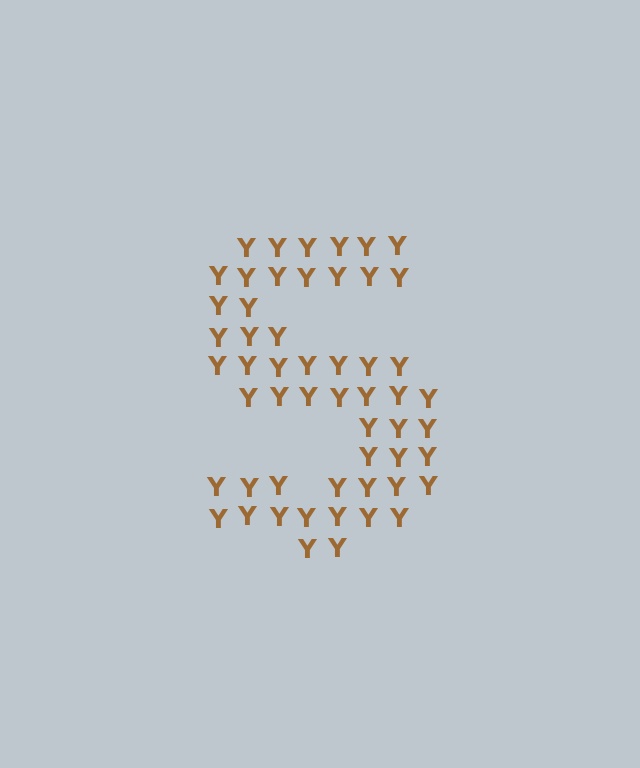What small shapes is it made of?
It is made of small letter Y's.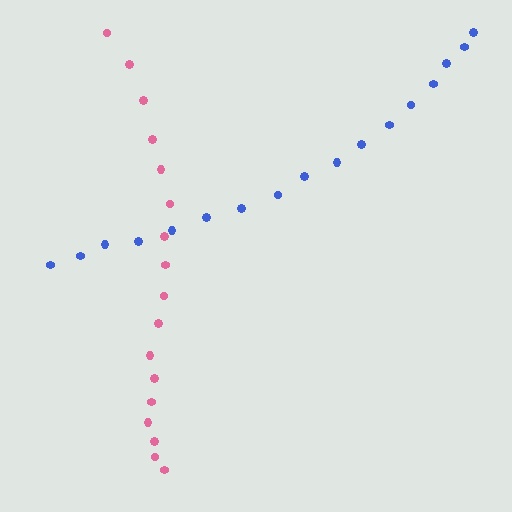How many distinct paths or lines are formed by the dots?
There are 2 distinct paths.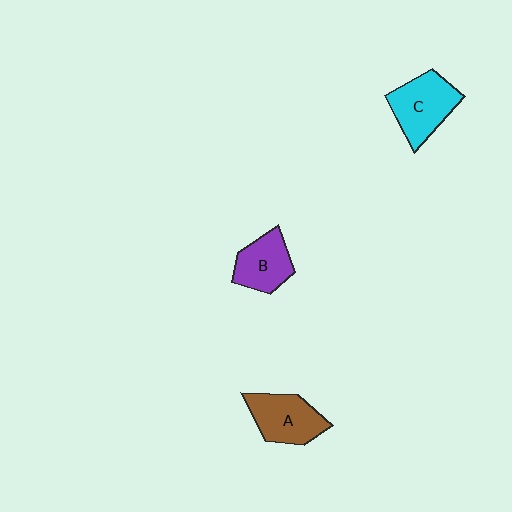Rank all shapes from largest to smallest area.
From largest to smallest: C (cyan), A (brown), B (purple).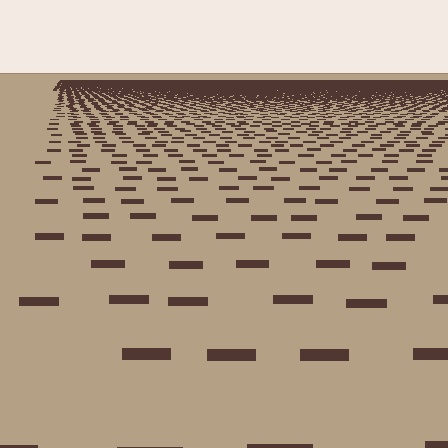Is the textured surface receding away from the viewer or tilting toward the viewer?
The surface is receding away from the viewer. Texture elements get smaller and denser toward the top.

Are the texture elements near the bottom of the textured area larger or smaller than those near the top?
Larger. Near the bottom, elements are closer to the viewer and appear at a bigger on-screen size.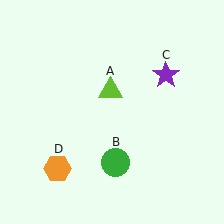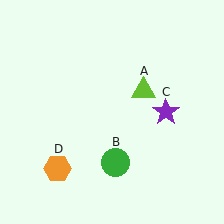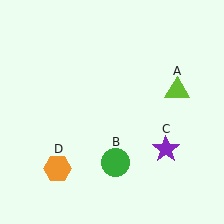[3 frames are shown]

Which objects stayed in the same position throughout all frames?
Green circle (object B) and orange hexagon (object D) remained stationary.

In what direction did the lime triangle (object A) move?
The lime triangle (object A) moved right.